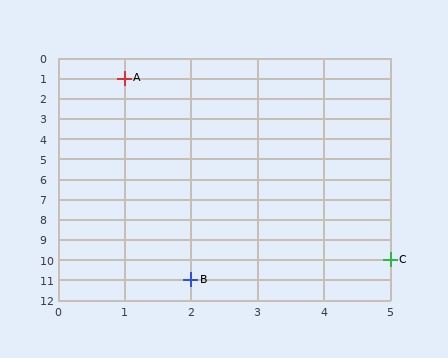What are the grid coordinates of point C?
Point C is at grid coordinates (5, 10).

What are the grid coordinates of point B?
Point B is at grid coordinates (2, 11).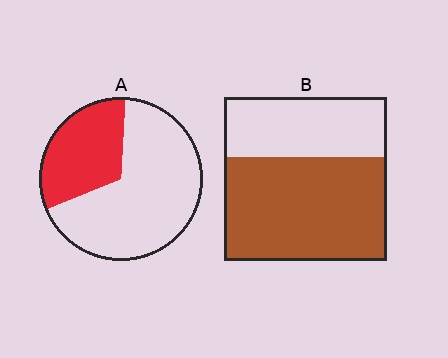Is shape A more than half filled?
No.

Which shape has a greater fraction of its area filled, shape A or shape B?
Shape B.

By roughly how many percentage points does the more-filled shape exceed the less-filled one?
By roughly 30 percentage points (B over A).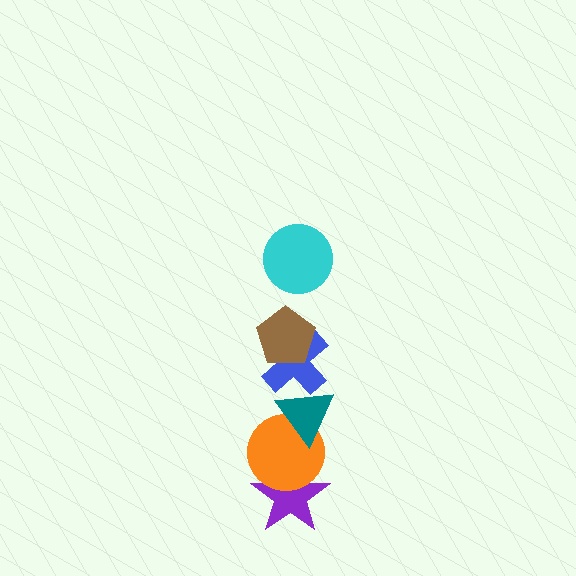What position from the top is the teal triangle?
The teal triangle is 4th from the top.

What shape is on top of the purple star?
The orange circle is on top of the purple star.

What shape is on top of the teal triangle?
The blue cross is on top of the teal triangle.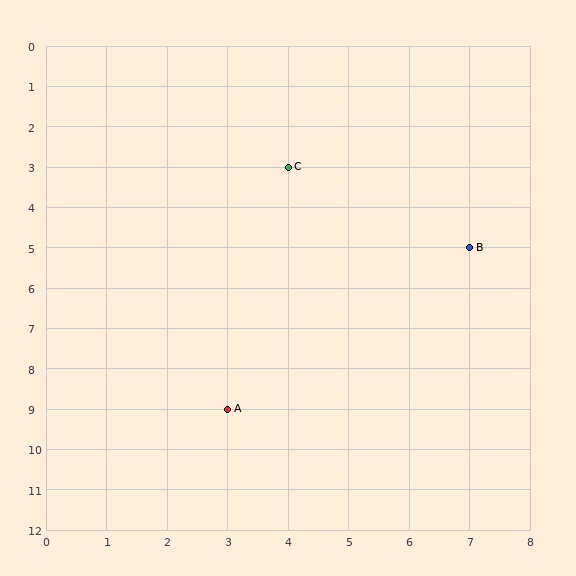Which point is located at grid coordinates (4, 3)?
Point C is at (4, 3).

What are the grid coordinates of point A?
Point A is at grid coordinates (3, 9).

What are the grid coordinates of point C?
Point C is at grid coordinates (4, 3).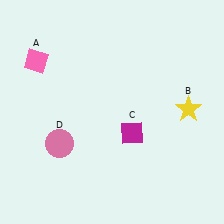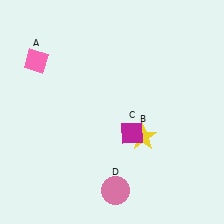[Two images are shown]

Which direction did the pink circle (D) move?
The pink circle (D) moved right.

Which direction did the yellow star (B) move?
The yellow star (B) moved left.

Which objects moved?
The objects that moved are: the yellow star (B), the pink circle (D).